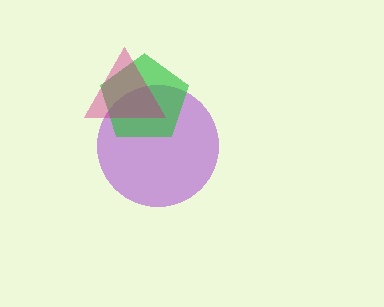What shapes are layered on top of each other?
The layered shapes are: a purple circle, a green pentagon, a magenta triangle.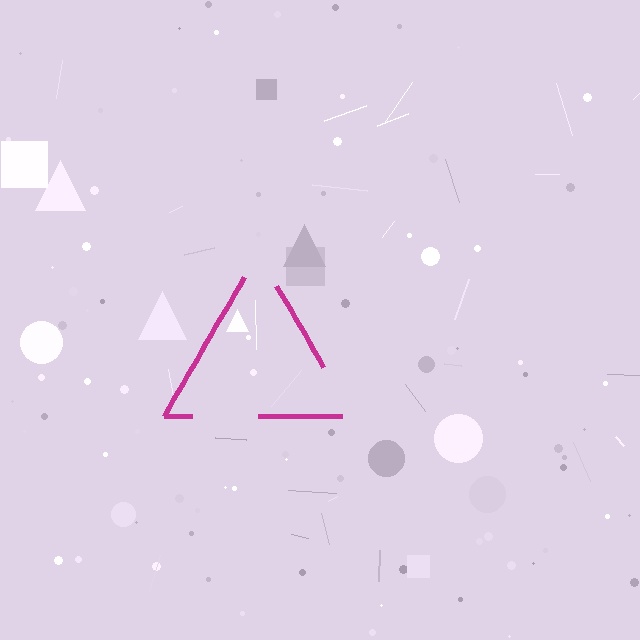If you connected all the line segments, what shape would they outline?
They would outline a triangle.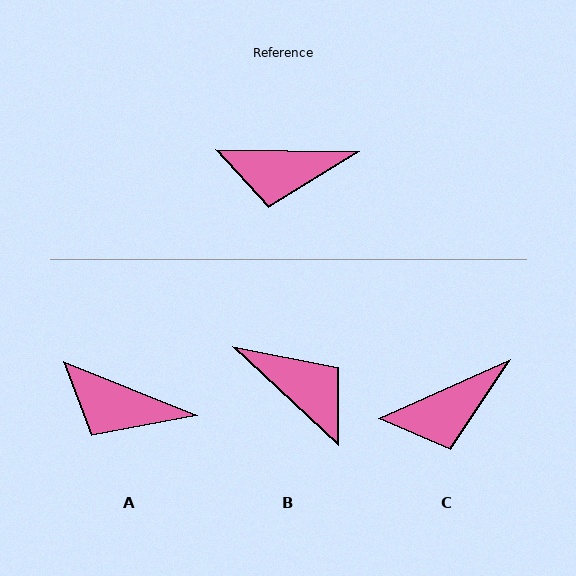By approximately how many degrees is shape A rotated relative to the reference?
Approximately 21 degrees clockwise.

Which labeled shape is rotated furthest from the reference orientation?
B, about 137 degrees away.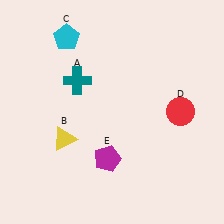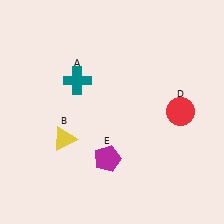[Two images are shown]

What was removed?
The cyan pentagon (C) was removed in Image 2.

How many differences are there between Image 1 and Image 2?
There is 1 difference between the two images.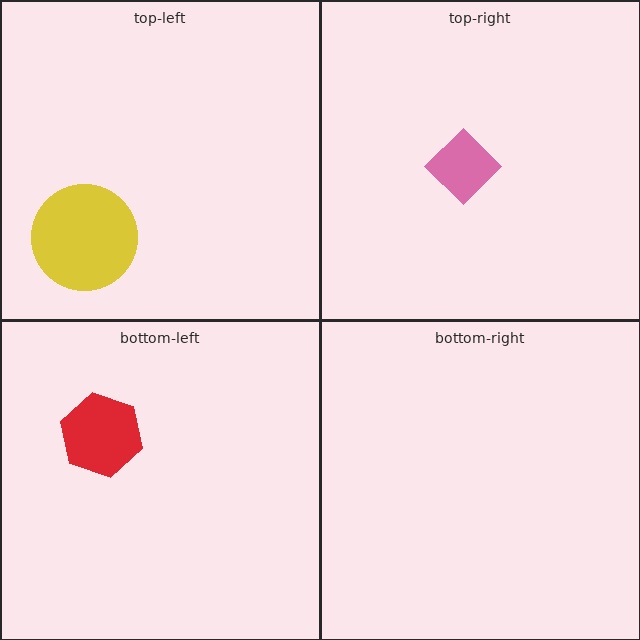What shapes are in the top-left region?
The yellow circle.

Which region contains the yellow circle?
The top-left region.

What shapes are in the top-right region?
The pink diamond.